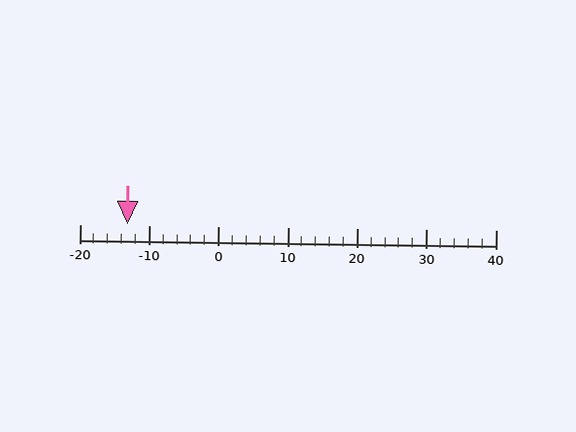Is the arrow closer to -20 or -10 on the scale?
The arrow is closer to -10.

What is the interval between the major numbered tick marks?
The major tick marks are spaced 10 units apart.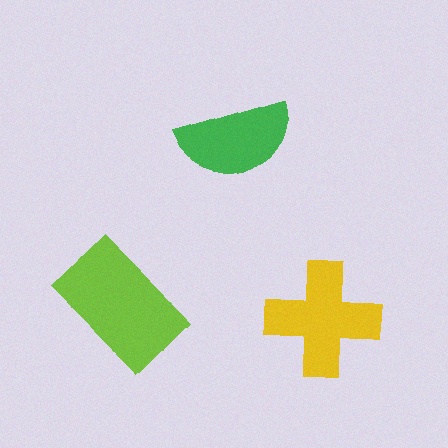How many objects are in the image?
There are 3 objects in the image.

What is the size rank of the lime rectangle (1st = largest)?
1st.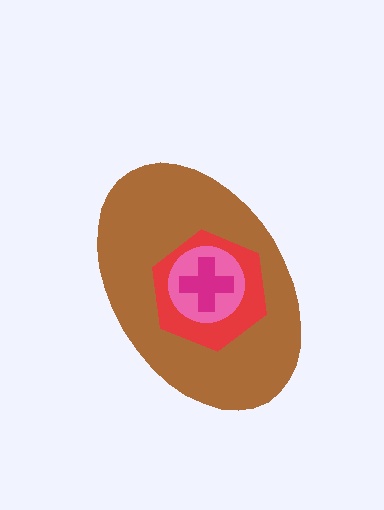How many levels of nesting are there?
4.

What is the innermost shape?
The magenta cross.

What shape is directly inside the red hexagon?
The pink circle.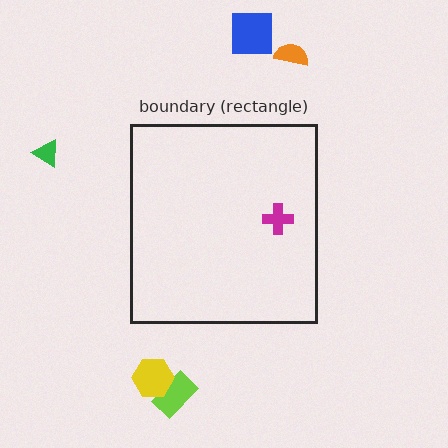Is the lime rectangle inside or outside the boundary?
Outside.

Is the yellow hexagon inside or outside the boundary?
Outside.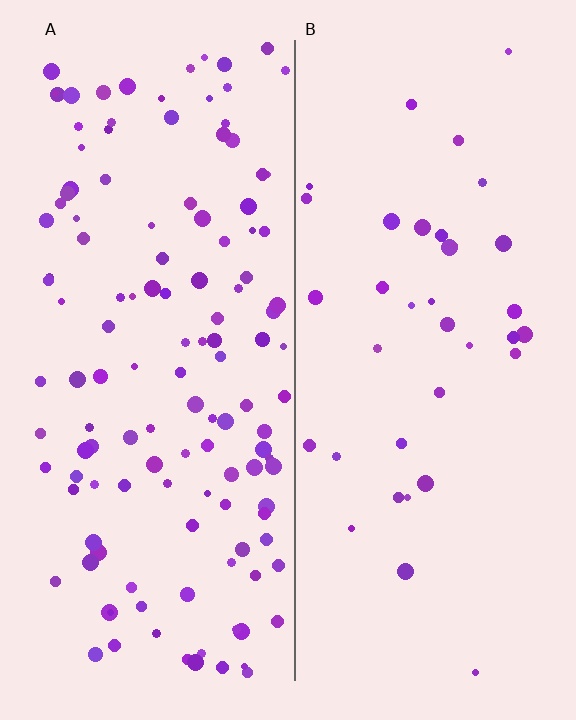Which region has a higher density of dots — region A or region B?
A (the left).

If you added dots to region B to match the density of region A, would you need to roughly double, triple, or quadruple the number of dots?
Approximately quadruple.